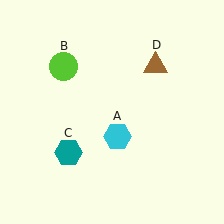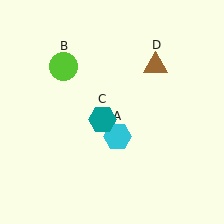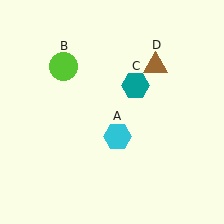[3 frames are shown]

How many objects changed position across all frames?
1 object changed position: teal hexagon (object C).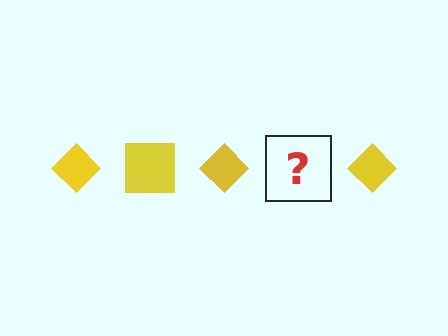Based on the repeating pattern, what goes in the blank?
The blank should be a yellow square.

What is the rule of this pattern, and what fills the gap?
The rule is that the pattern cycles through diamond, square shapes in yellow. The gap should be filled with a yellow square.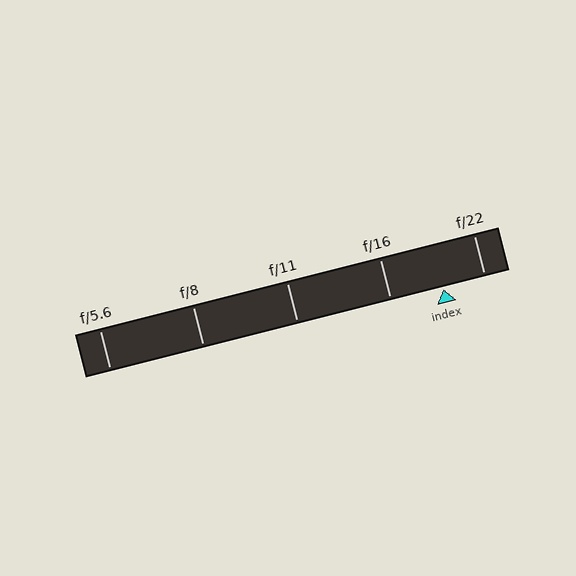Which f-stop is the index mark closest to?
The index mark is closest to f/22.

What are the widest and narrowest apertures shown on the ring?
The widest aperture shown is f/5.6 and the narrowest is f/22.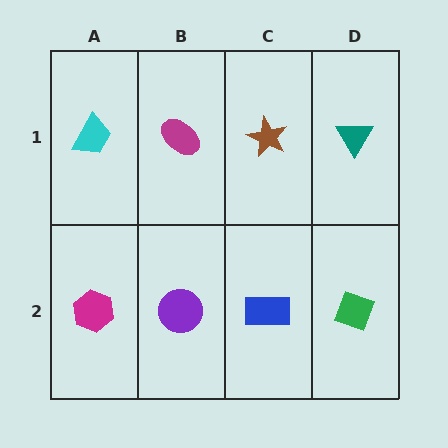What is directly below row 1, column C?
A blue rectangle.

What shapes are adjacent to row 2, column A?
A cyan trapezoid (row 1, column A), a purple circle (row 2, column B).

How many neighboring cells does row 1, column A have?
2.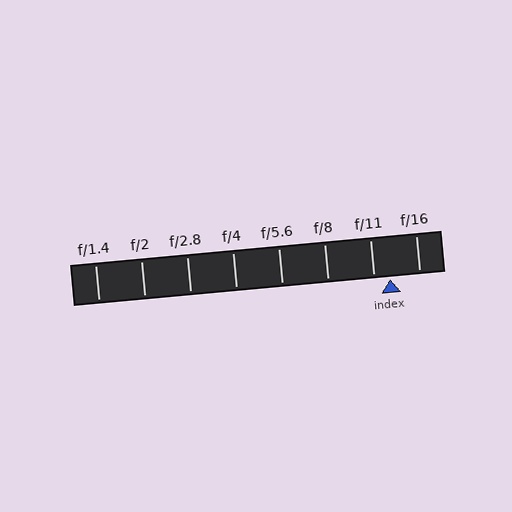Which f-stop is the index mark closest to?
The index mark is closest to f/11.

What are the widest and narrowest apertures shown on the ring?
The widest aperture shown is f/1.4 and the narrowest is f/16.